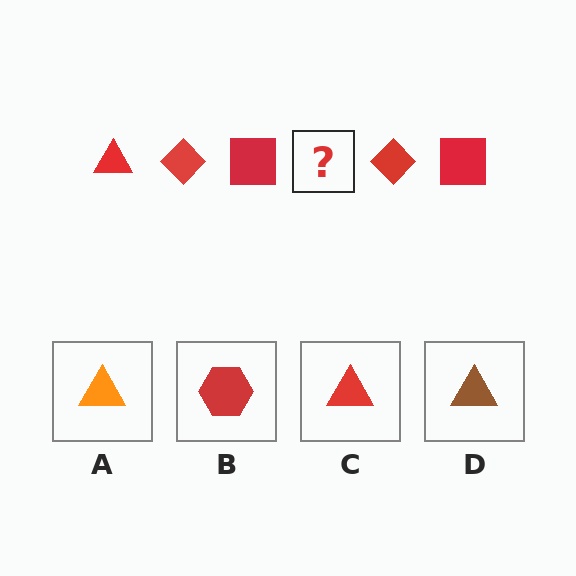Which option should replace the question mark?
Option C.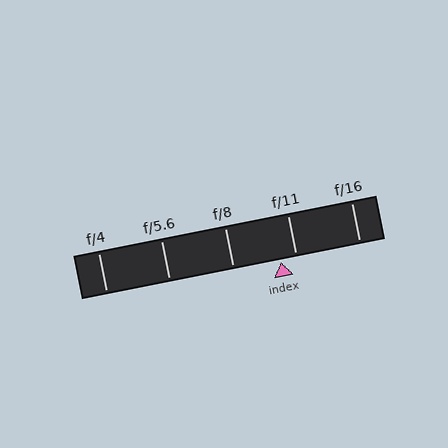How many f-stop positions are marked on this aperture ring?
There are 5 f-stop positions marked.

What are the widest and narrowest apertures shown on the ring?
The widest aperture shown is f/4 and the narrowest is f/16.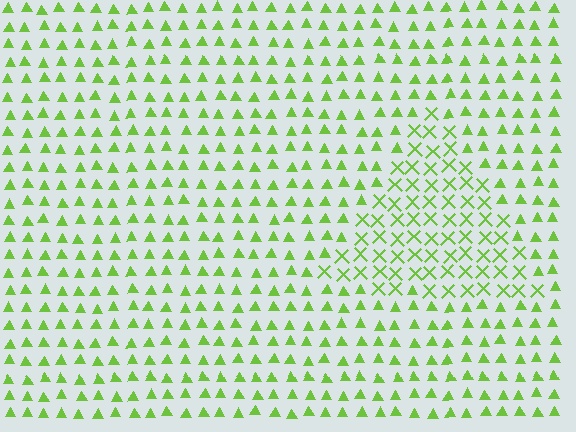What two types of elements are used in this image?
The image uses X marks inside the triangle region and triangles outside it.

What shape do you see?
I see a triangle.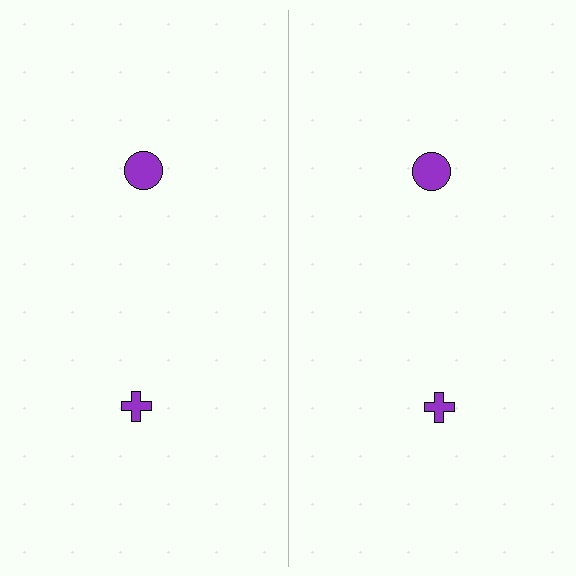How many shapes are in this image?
There are 4 shapes in this image.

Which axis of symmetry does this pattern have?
The pattern has a vertical axis of symmetry running through the center of the image.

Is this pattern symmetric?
Yes, this pattern has bilateral (reflection) symmetry.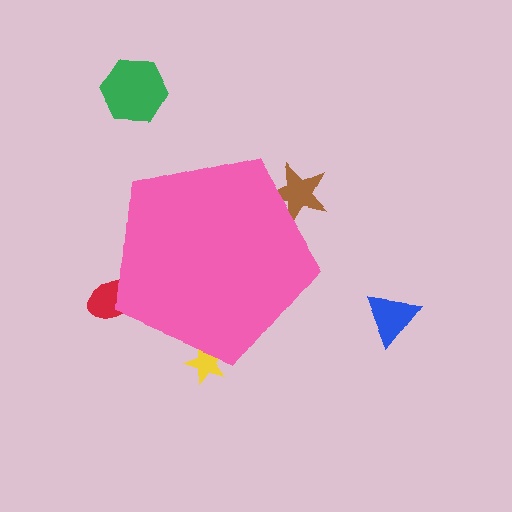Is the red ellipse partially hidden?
Yes, the red ellipse is partially hidden behind the pink pentagon.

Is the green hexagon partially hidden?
No, the green hexagon is fully visible.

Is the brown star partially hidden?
Yes, the brown star is partially hidden behind the pink pentagon.